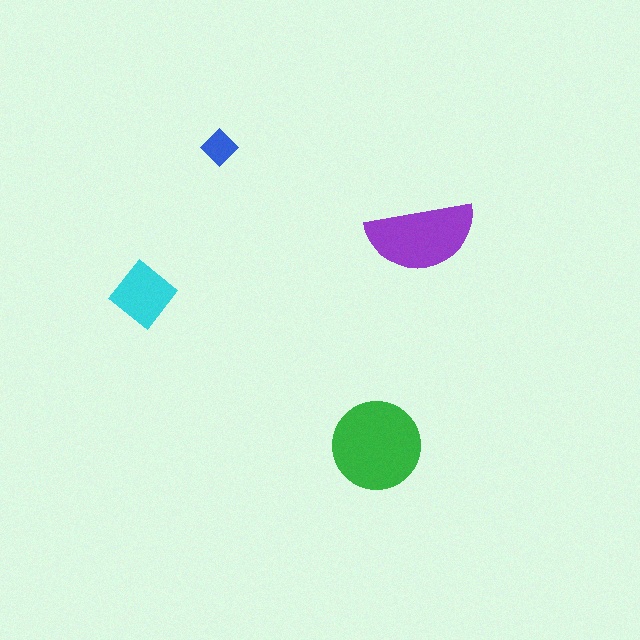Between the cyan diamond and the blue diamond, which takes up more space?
The cyan diamond.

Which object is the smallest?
The blue diamond.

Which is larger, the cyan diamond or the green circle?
The green circle.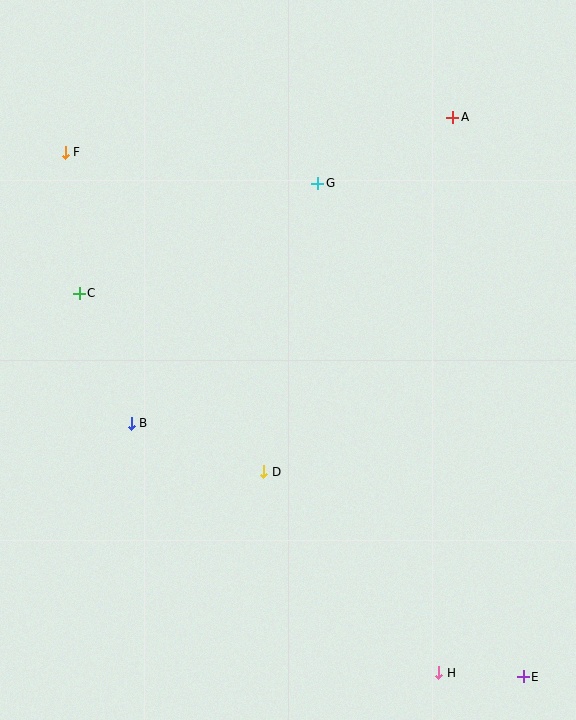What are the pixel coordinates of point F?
Point F is at (65, 152).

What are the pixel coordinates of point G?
Point G is at (318, 183).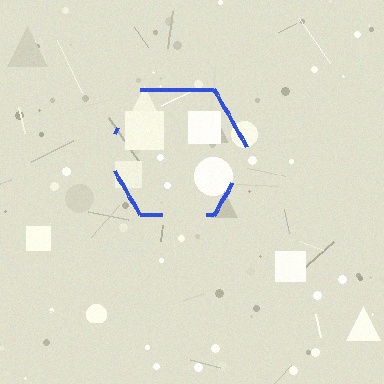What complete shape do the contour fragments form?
The contour fragments form a hexagon.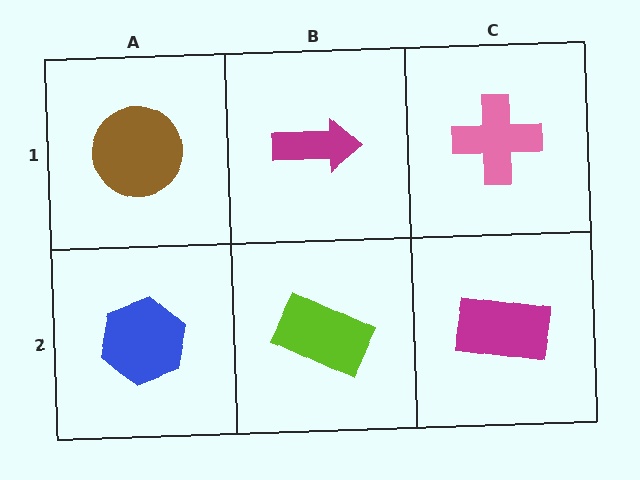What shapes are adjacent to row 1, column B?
A lime rectangle (row 2, column B), a brown circle (row 1, column A), a pink cross (row 1, column C).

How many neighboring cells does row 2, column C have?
2.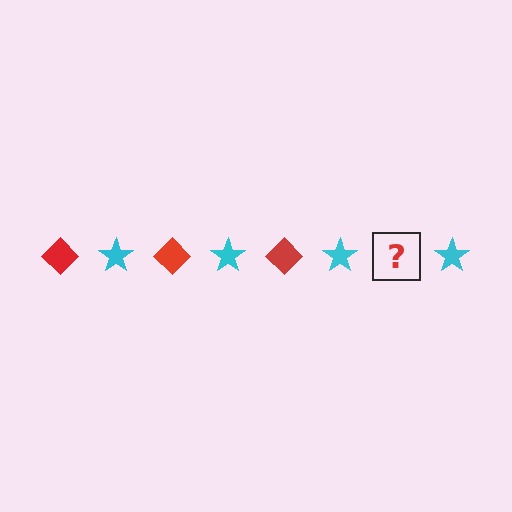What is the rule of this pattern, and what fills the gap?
The rule is that the pattern alternates between red diamond and cyan star. The gap should be filled with a red diamond.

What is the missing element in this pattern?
The missing element is a red diamond.